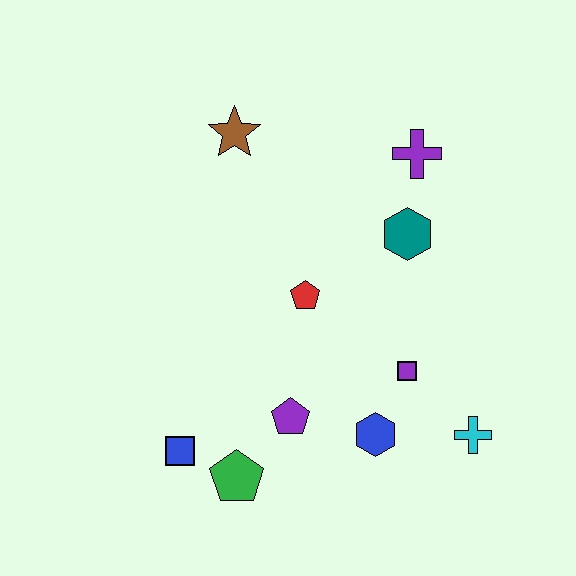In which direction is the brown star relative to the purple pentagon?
The brown star is above the purple pentagon.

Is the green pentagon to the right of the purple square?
No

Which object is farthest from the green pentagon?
The purple cross is farthest from the green pentagon.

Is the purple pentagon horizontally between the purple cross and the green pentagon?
Yes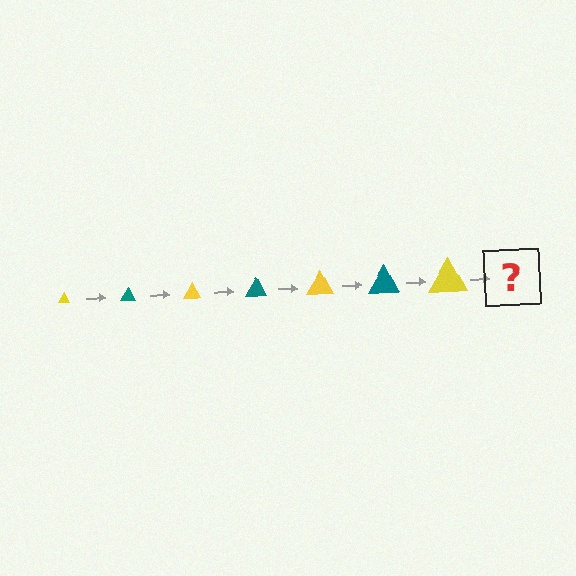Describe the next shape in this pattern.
It should be a teal triangle, larger than the previous one.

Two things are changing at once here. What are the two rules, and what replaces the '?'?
The two rules are that the triangle grows larger each step and the color cycles through yellow and teal. The '?' should be a teal triangle, larger than the previous one.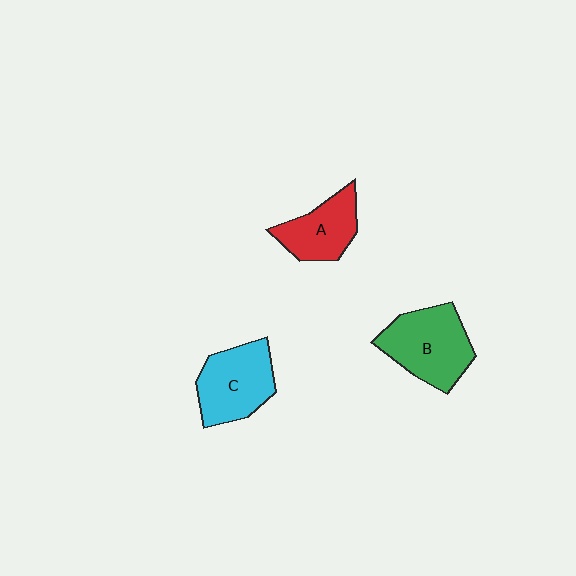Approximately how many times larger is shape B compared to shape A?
Approximately 1.4 times.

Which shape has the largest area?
Shape B (green).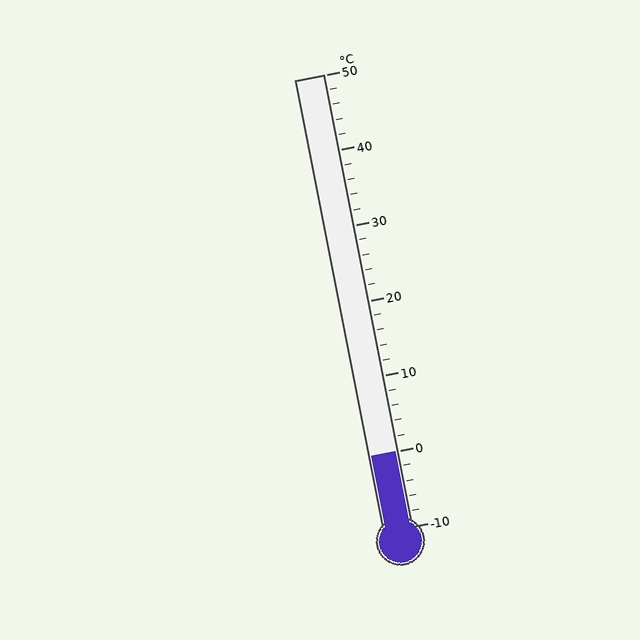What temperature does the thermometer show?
The thermometer shows approximately 0°C.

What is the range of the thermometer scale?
The thermometer scale ranges from -10°C to 50°C.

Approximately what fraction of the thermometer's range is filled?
The thermometer is filled to approximately 15% of its range.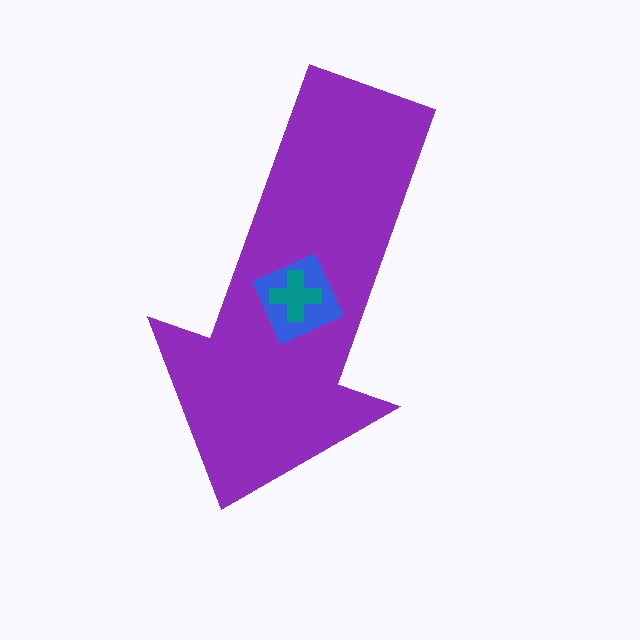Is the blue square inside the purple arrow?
Yes.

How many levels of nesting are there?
3.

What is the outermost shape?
The purple arrow.